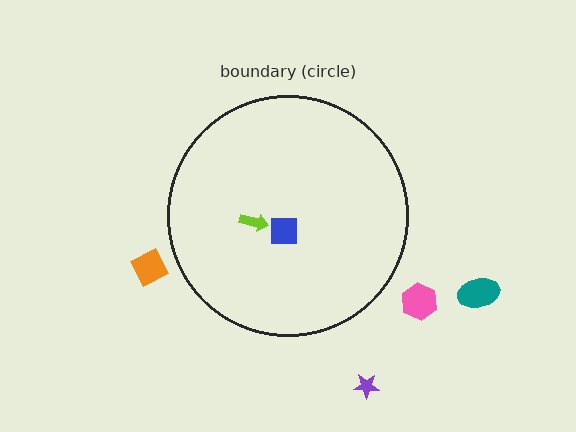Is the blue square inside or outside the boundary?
Inside.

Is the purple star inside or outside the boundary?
Outside.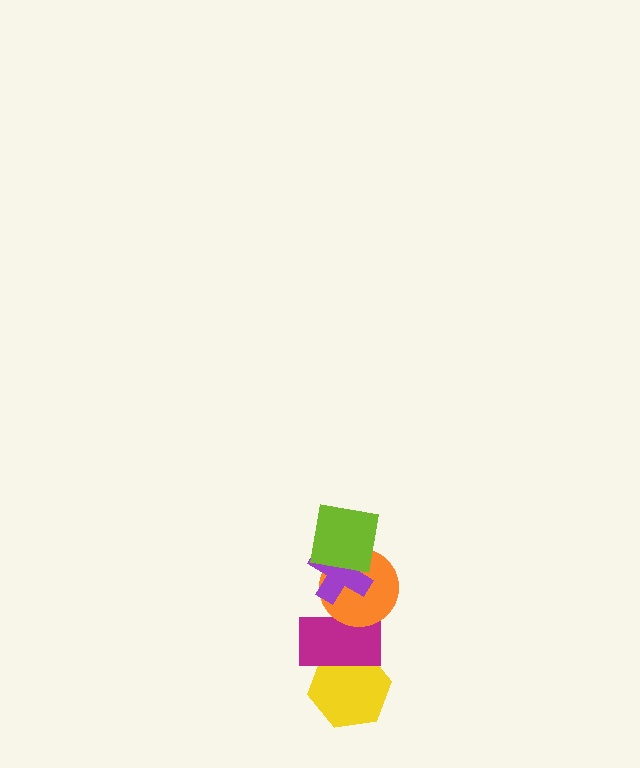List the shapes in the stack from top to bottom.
From top to bottom: the lime square, the purple cross, the orange circle, the magenta rectangle, the yellow hexagon.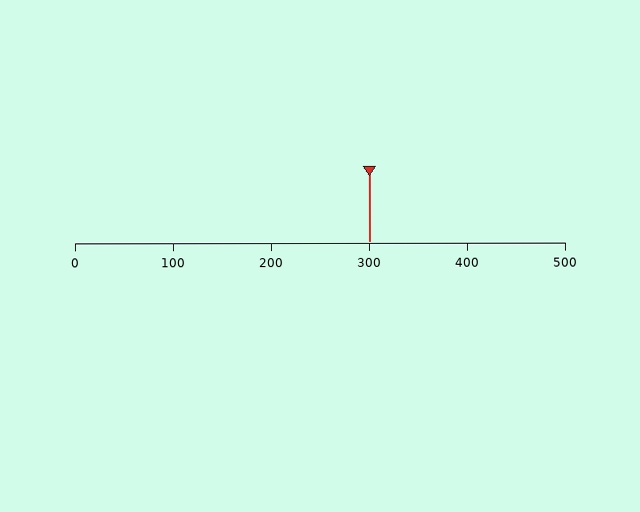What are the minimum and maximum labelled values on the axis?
The axis runs from 0 to 500.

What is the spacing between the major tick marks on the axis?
The major ticks are spaced 100 apart.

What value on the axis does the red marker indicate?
The marker indicates approximately 300.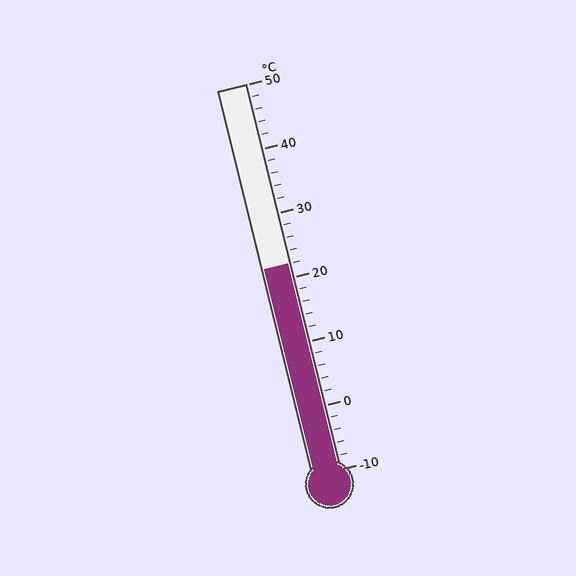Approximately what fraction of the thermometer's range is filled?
The thermometer is filled to approximately 55% of its range.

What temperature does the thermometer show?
The thermometer shows approximately 22°C.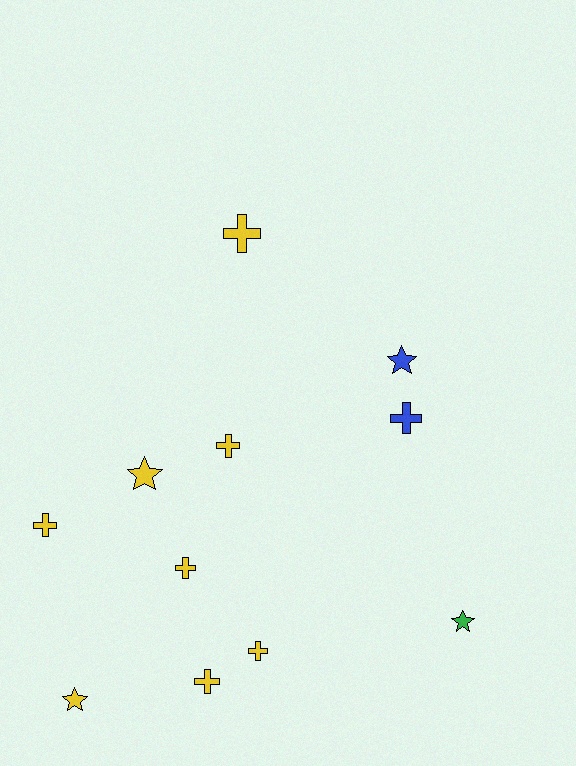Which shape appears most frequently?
Cross, with 7 objects.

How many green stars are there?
There is 1 green star.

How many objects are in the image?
There are 11 objects.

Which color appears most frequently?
Yellow, with 8 objects.